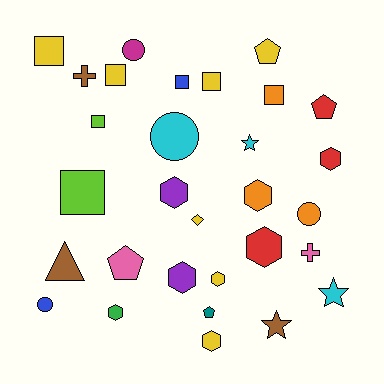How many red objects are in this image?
There are 3 red objects.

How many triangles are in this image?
There is 1 triangle.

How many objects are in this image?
There are 30 objects.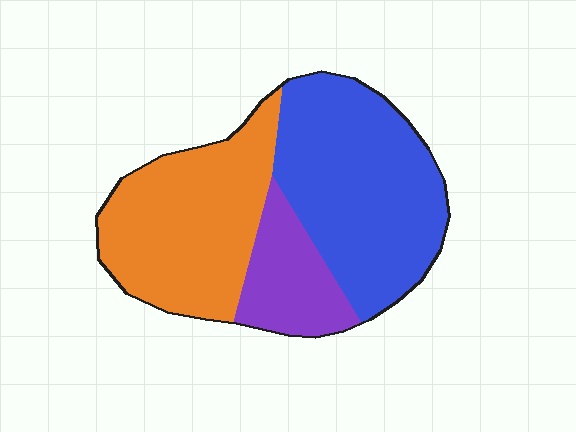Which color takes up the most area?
Blue, at roughly 45%.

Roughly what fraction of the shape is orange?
Orange covers 39% of the shape.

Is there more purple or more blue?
Blue.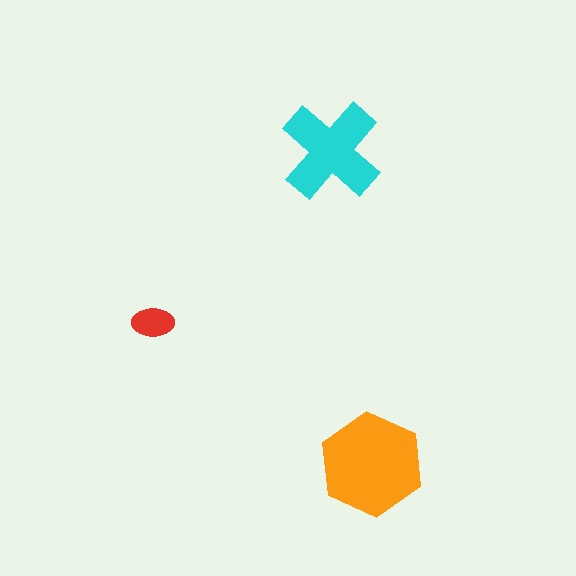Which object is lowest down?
The orange hexagon is bottommost.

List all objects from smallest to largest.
The red ellipse, the cyan cross, the orange hexagon.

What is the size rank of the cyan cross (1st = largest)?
2nd.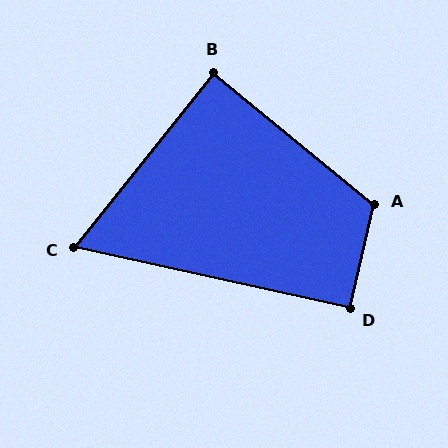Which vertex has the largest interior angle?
A, at approximately 116 degrees.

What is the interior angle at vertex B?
Approximately 89 degrees (approximately right).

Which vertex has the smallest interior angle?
C, at approximately 64 degrees.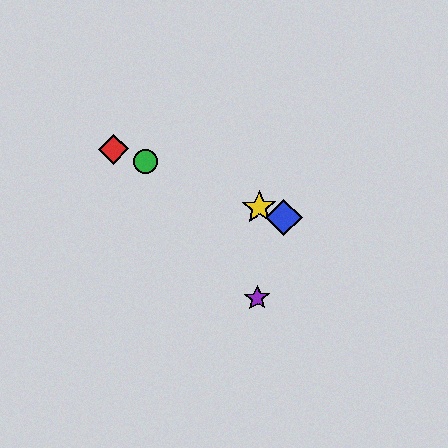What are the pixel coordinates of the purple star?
The purple star is at (257, 298).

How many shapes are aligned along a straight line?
4 shapes (the red diamond, the blue diamond, the green circle, the yellow star) are aligned along a straight line.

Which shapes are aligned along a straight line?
The red diamond, the blue diamond, the green circle, the yellow star are aligned along a straight line.